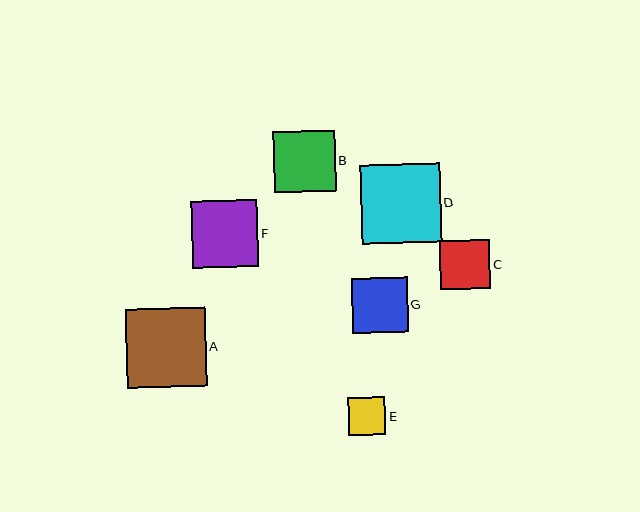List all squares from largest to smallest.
From largest to smallest: A, D, F, B, G, C, E.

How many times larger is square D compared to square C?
Square D is approximately 1.6 times the size of square C.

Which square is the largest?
Square A is the largest with a size of approximately 80 pixels.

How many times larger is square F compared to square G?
Square F is approximately 1.2 times the size of square G.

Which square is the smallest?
Square E is the smallest with a size of approximately 37 pixels.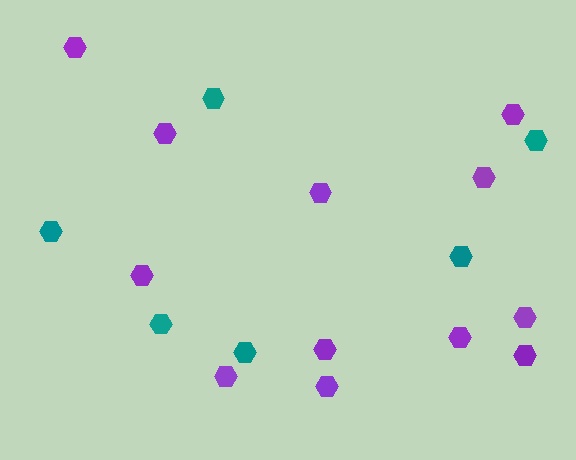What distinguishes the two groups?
There are 2 groups: one group of teal hexagons (6) and one group of purple hexagons (12).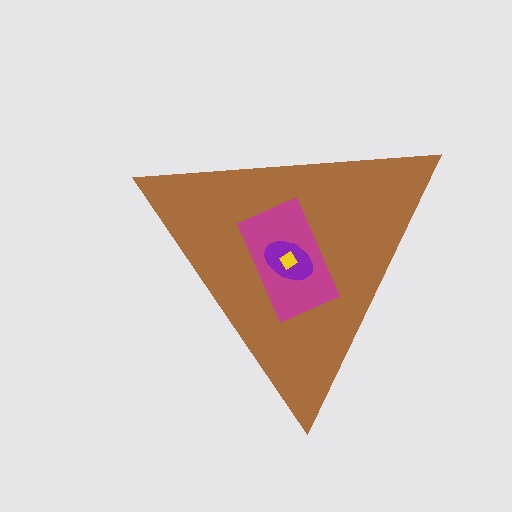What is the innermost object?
The yellow diamond.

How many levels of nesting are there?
4.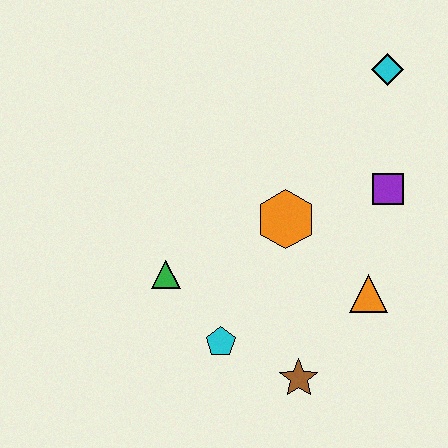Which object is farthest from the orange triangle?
The cyan diamond is farthest from the orange triangle.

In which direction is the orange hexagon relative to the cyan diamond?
The orange hexagon is below the cyan diamond.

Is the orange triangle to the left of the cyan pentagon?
No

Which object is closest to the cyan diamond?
The purple square is closest to the cyan diamond.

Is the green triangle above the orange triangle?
Yes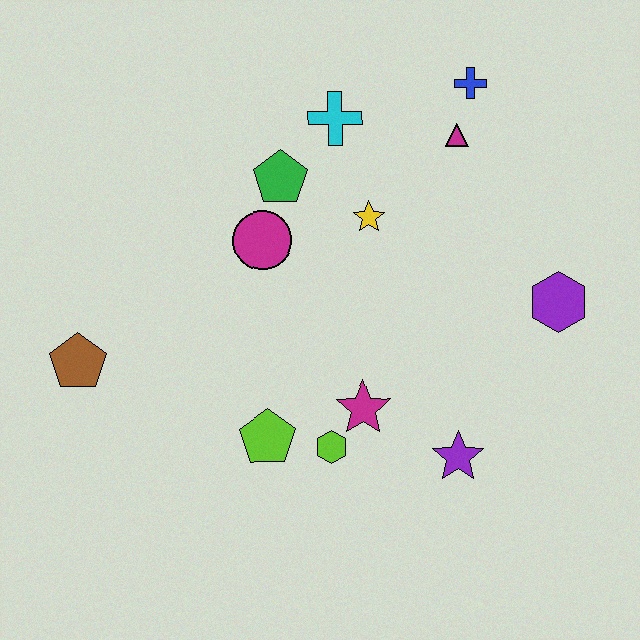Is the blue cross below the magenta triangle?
No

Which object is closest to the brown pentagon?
The lime pentagon is closest to the brown pentagon.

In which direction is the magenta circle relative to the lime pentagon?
The magenta circle is above the lime pentagon.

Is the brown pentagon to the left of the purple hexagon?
Yes